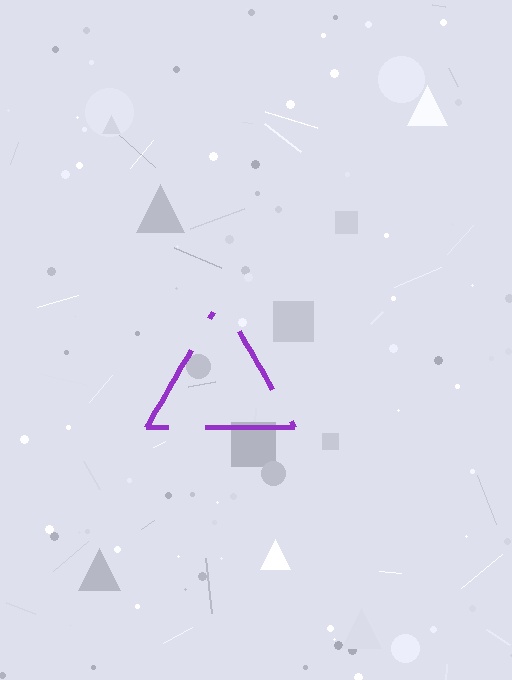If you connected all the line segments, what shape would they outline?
They would outline a triangle.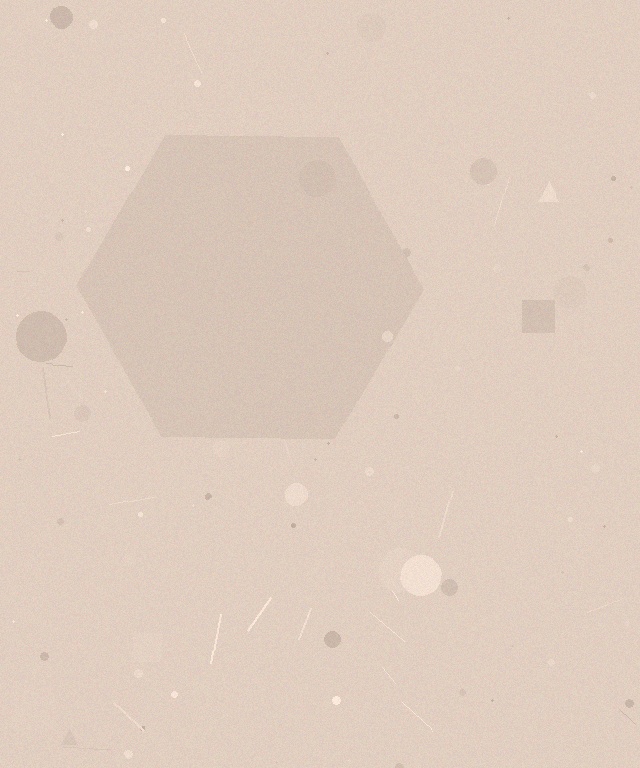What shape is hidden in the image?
A hexagon is hidden in the image.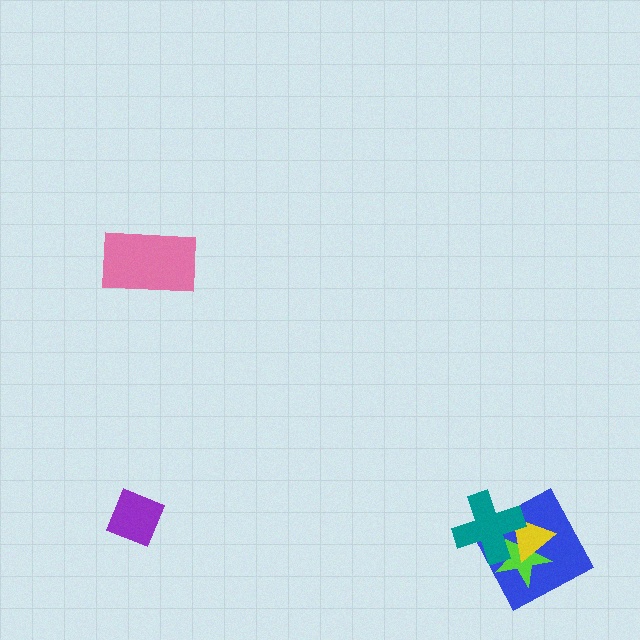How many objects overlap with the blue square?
3 objects overlap with the blue square.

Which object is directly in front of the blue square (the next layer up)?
The lime star is directly in front of the blue square.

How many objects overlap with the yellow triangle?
3 objects overlap with the yellow triangle.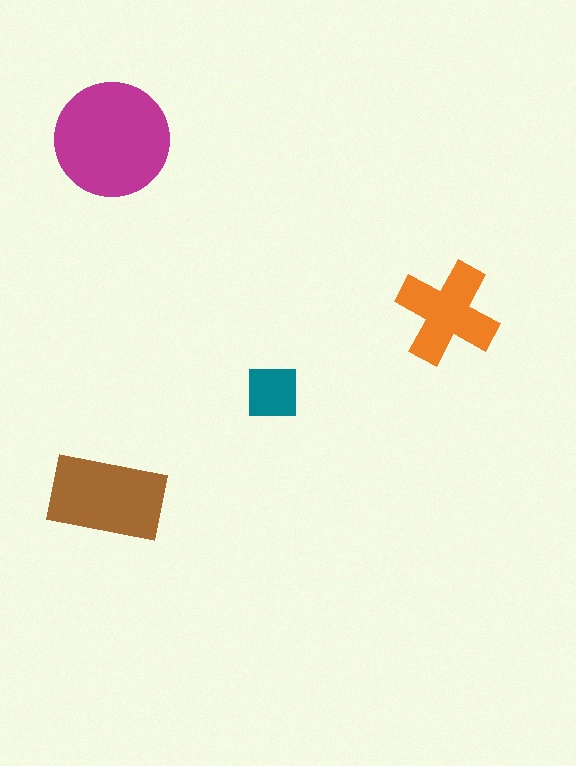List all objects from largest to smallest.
The magenta circle, the brown rectangle, the orange cross, the teal square.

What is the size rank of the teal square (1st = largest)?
4th.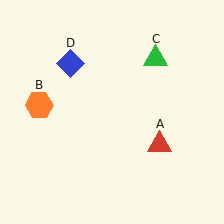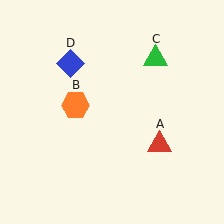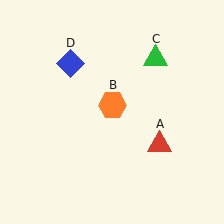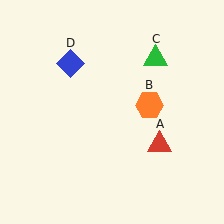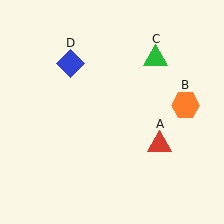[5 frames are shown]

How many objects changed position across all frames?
1 object changed position: orange hexagon (object B).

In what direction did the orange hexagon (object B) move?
The orange hexagon (object B) moved right.